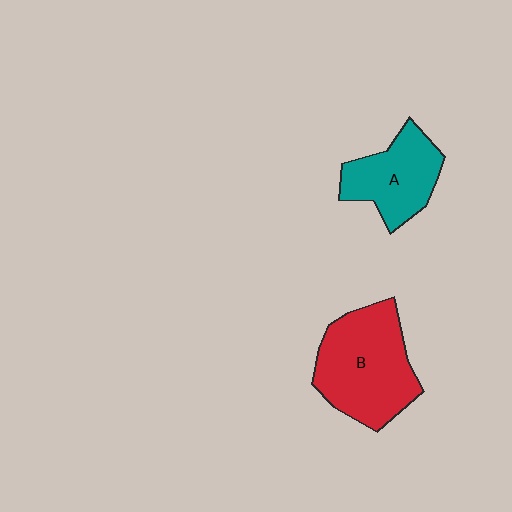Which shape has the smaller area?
Shape A (teal).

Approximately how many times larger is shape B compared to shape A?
Approximately 1.5 times.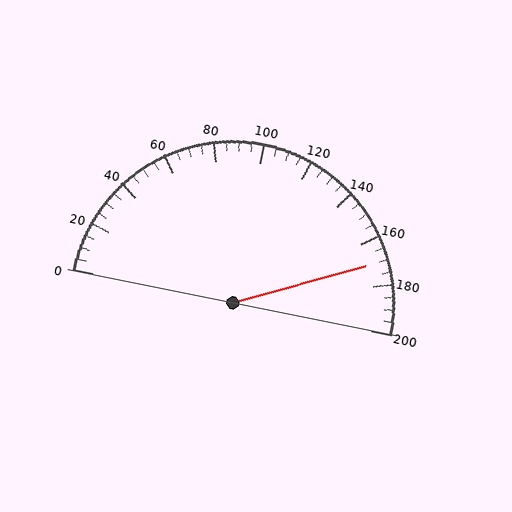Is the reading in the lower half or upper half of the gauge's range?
The reading is in the upper half of the range (0 to 200).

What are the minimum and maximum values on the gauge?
The gauge ranges from 0 to 200.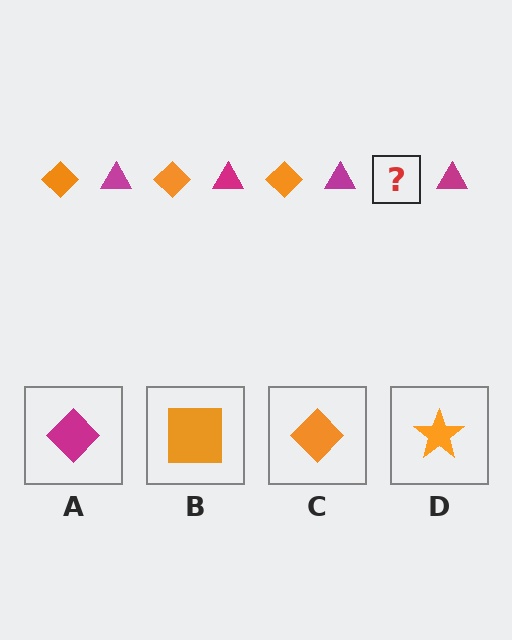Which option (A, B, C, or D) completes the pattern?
C.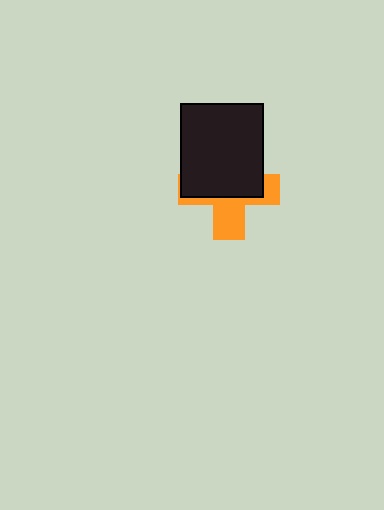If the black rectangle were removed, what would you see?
You would see the complete orange cross.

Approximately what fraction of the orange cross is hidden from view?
Roughly 58% of the orange cross is hidden behind the black rectangle.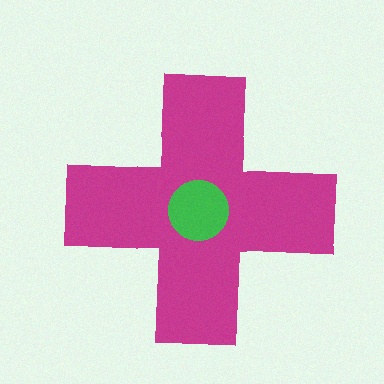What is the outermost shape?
The magenta cross.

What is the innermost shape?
The green circle.